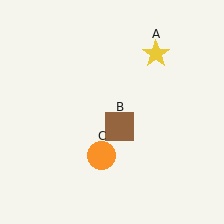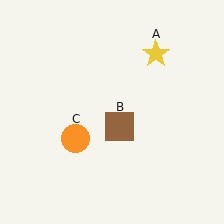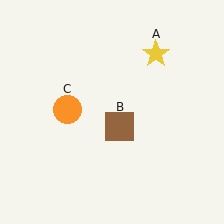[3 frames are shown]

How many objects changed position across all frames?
1 object changed position: orange circle (object C).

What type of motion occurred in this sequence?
The orange circle (object C) rotated clockwise around the center of the scene.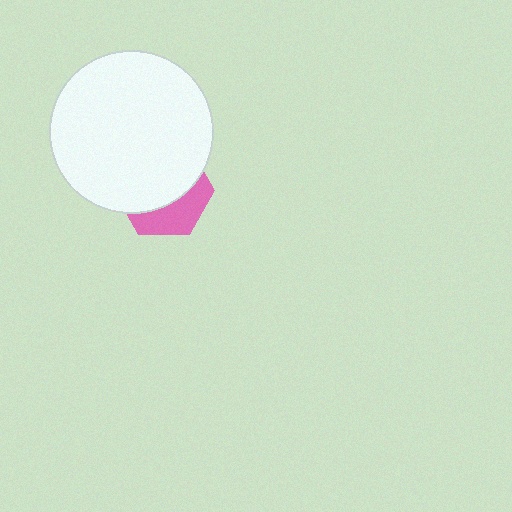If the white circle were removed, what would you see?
You would see the complete pink hexagon.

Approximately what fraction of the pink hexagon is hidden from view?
Roughly 64% of the pink hexagon is hidden behind the white circle.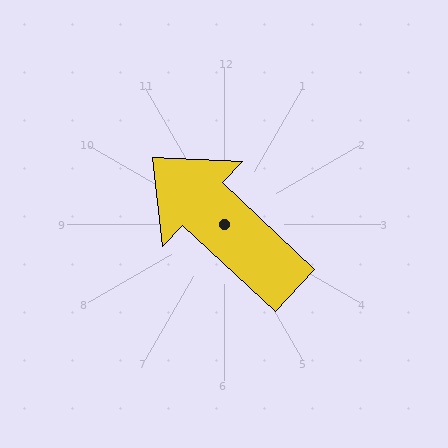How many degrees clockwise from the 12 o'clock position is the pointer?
Approximately 313 degrees.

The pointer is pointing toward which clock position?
Roughly 10 o'clock.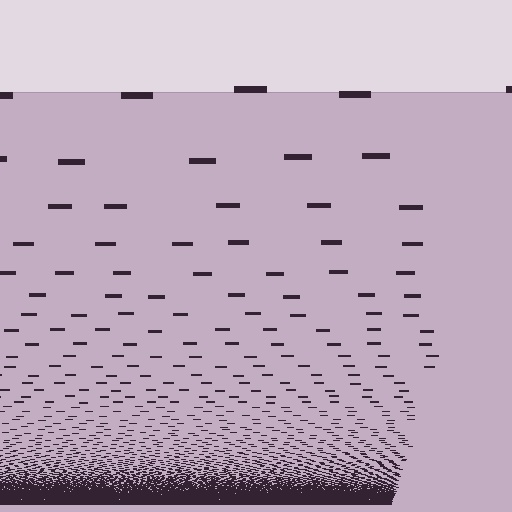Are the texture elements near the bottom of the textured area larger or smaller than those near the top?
Smaller. The gradient is inverted — elements near the bottom are smaller and denser.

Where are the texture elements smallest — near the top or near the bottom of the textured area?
Near the bottom.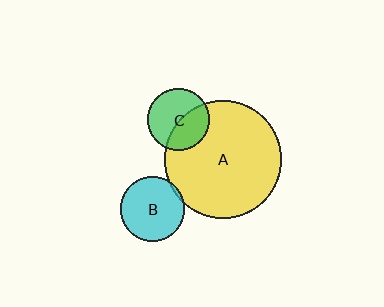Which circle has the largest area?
Circle A (yellow).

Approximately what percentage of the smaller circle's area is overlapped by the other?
Approximately 45%.